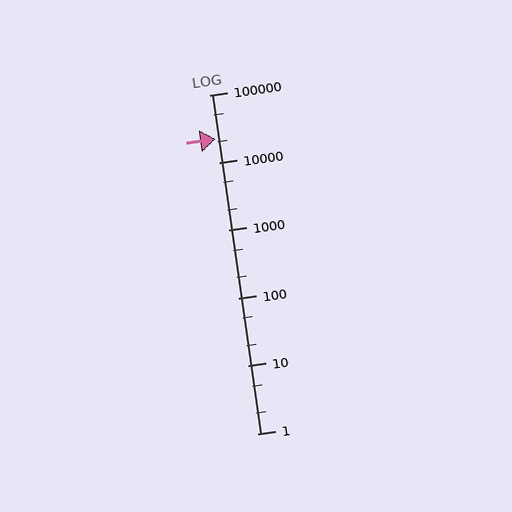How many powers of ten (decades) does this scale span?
The scale spans 5 decades, from 1 to 100000.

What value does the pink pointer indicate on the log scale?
The pointer indicates approximately 22000.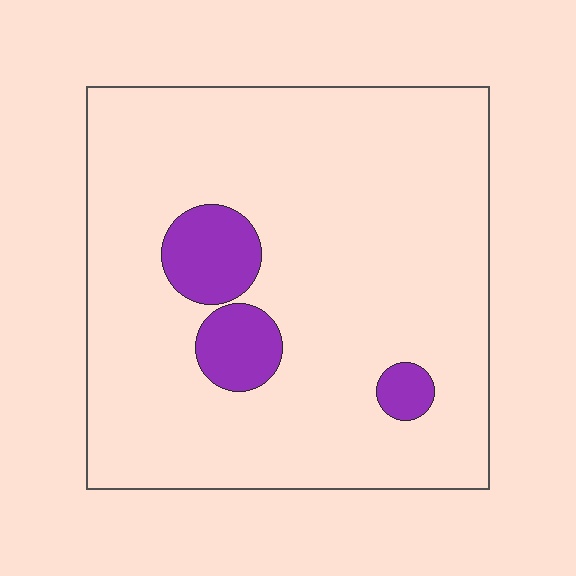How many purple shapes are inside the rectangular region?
3.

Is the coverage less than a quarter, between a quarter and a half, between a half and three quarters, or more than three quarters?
Less than a quarter.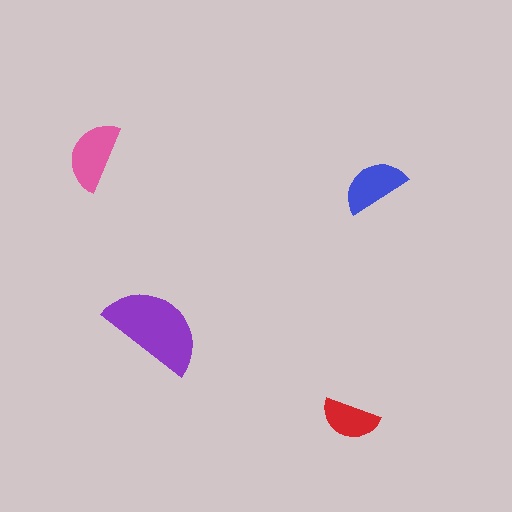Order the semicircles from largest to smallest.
the purple one, the pink one, the blue one, the red one.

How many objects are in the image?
There are 4 objects in the image.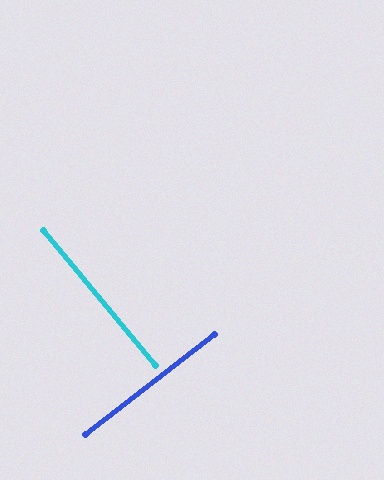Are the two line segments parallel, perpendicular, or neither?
Perpendicular — they meet at approximately 88°.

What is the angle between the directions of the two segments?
Approximately 88 degrees.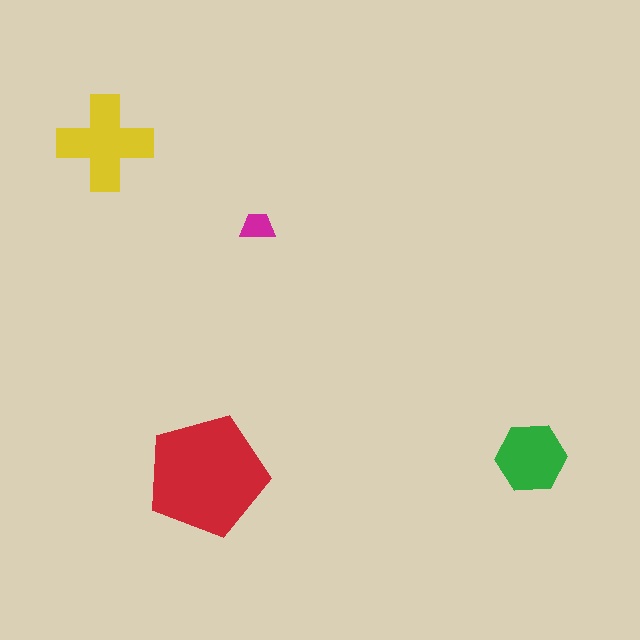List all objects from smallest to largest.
The magenta trapezoid, the green hexagon, the yellow cross, the red pentagon.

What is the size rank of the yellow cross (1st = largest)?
2nd.